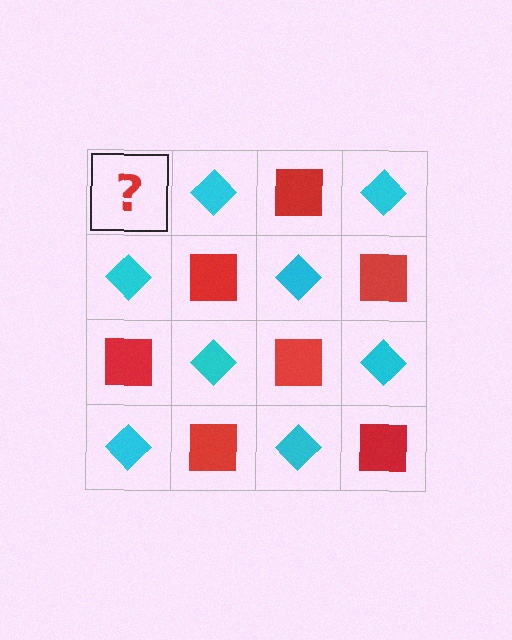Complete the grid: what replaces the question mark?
The question mark should be replaced with a red square.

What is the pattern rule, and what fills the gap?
The rule is that it alternates red square and cyan diamond in a checkerboard pattern. The gap should be filled with a red square.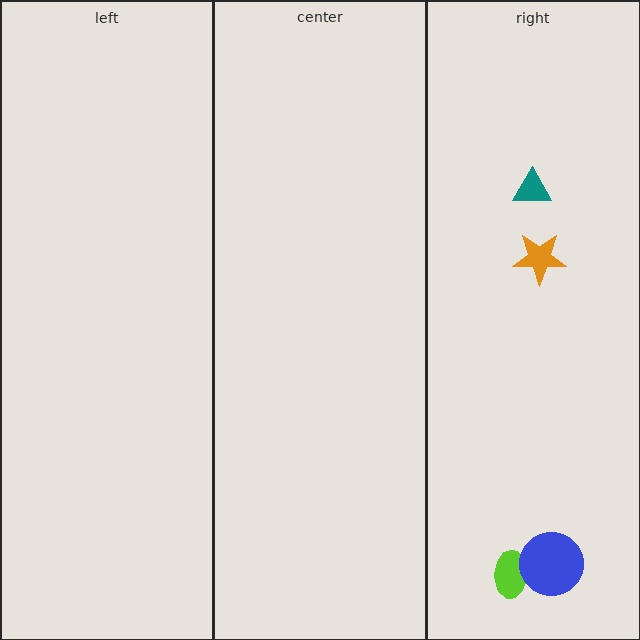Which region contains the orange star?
The right region.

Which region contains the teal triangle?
The right region.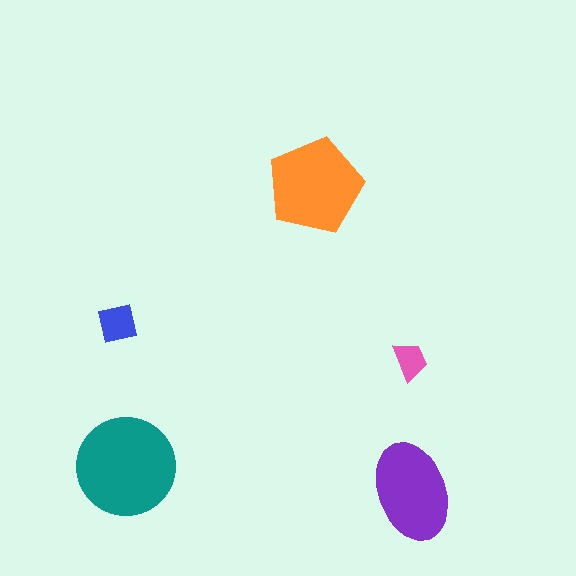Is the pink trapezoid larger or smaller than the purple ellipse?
Smaller.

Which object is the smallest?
The pink trapezoid.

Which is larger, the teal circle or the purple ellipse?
The teal circle.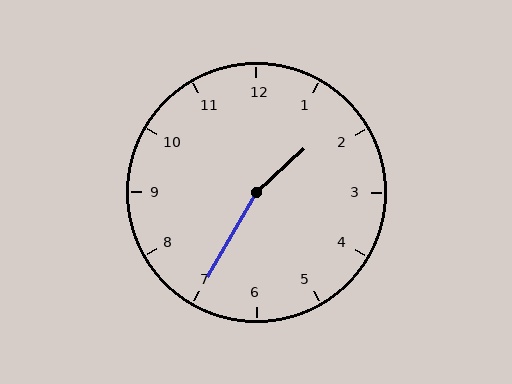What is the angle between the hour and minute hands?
Approximately 162 degrees.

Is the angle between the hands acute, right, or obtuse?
It is obtuse.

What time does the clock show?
1:35.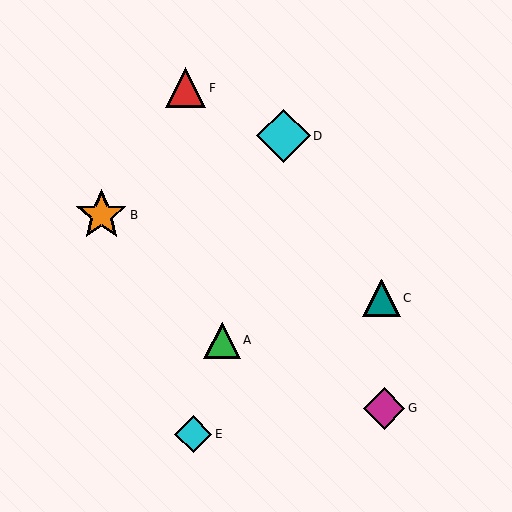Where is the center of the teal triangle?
The center of the teal triangle is at (382, 298).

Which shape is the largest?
The cyan diamond (labeled D) is the largest.